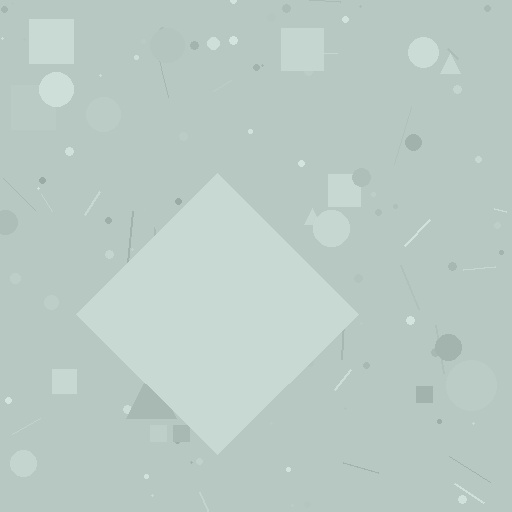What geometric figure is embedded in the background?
A diamond is embedded in the background.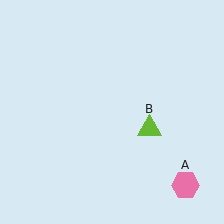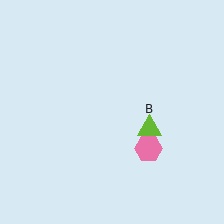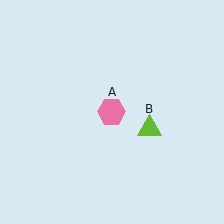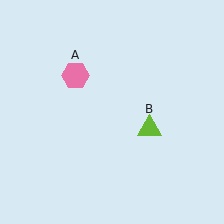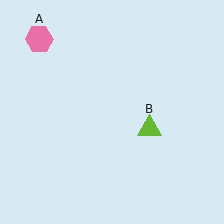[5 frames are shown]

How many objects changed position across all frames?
1 object changed position: pink hexagon (object A).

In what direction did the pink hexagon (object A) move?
The pink hexagon (object A) moved up and to the left.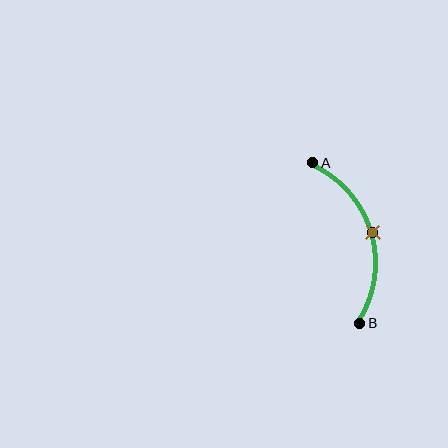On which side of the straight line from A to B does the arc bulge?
The arc bulges to the right of the straight line connecting A and B.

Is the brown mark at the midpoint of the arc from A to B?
Yes. The brown mark lies on the arc at equal arc-length from both A and B — it is the arc midpoint.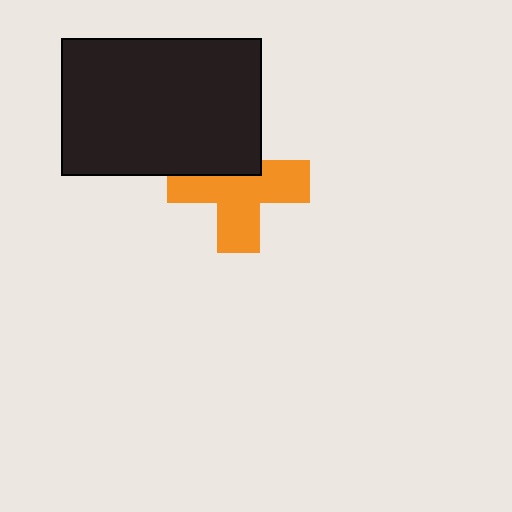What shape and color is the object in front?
The object in front is a black rectangle.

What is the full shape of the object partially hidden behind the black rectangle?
The partially hidden object is an orange cross.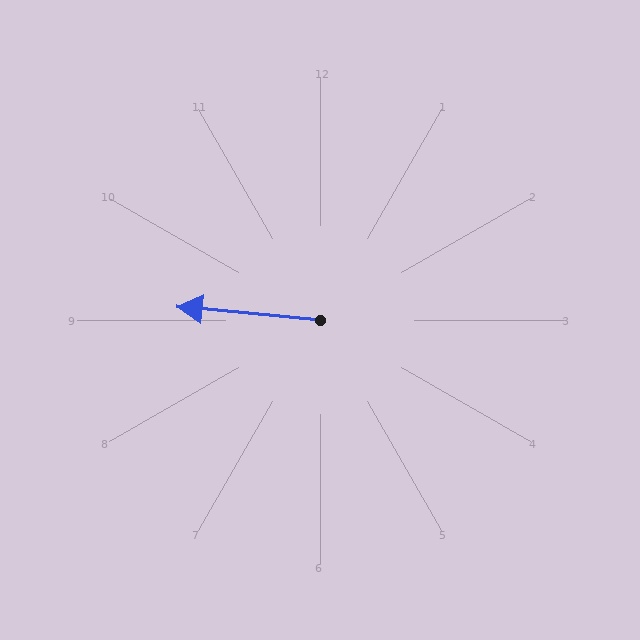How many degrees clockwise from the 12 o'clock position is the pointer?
Approximately 275 degrees.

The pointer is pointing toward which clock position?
Roughly 9 o'clock.